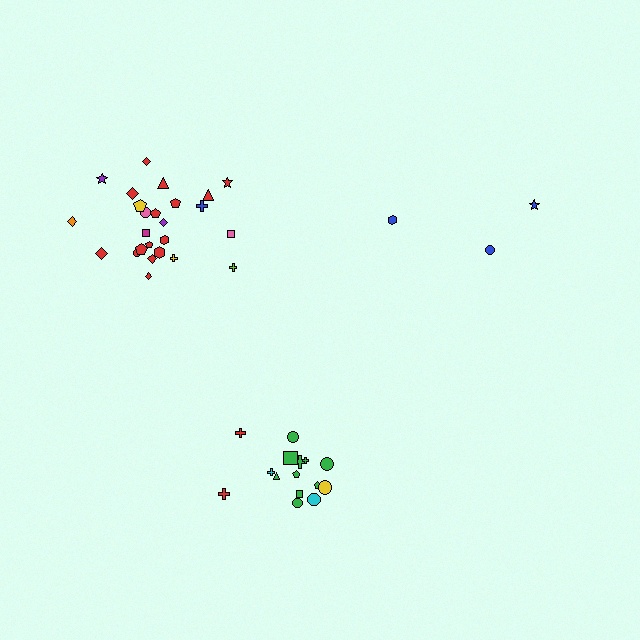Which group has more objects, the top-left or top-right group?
The top-left group.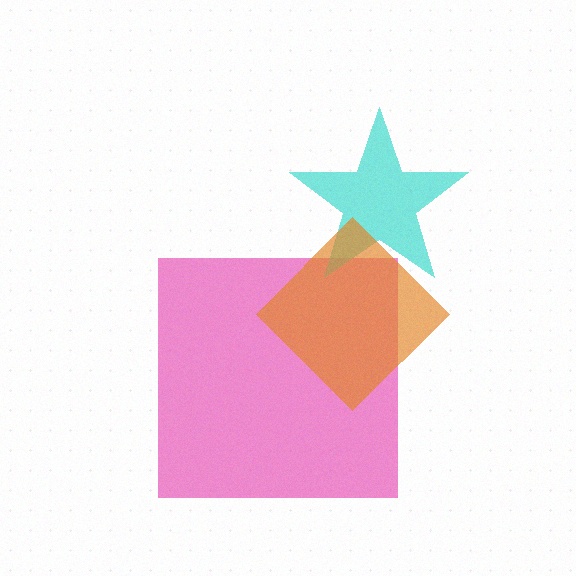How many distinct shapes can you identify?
There are 3 distinct shapes: a pink square, a cyan star, an orange diamond.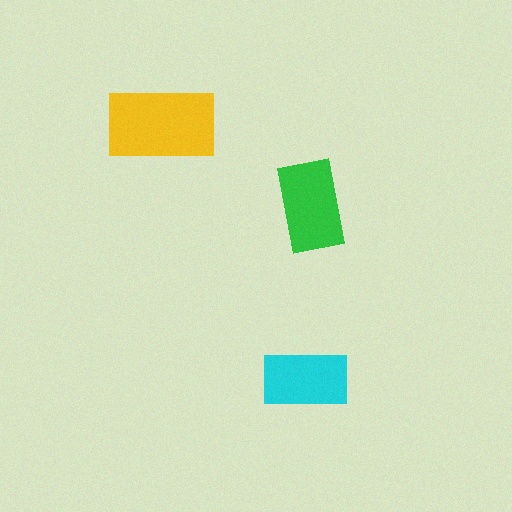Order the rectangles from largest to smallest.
the yellow one, the green one, the cyan one.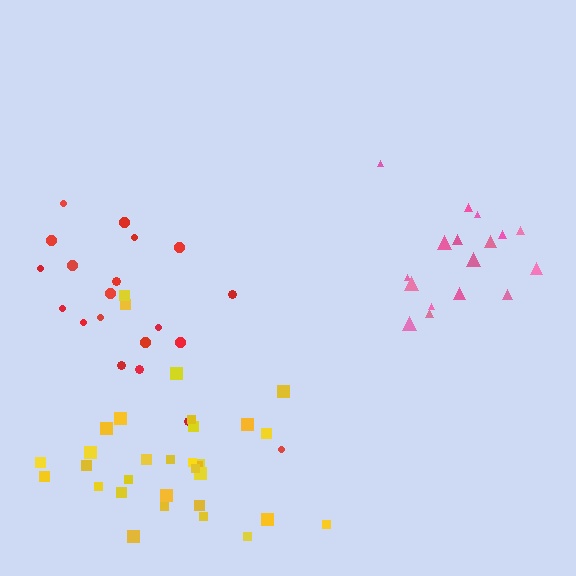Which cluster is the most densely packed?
Yellow.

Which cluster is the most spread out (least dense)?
Red.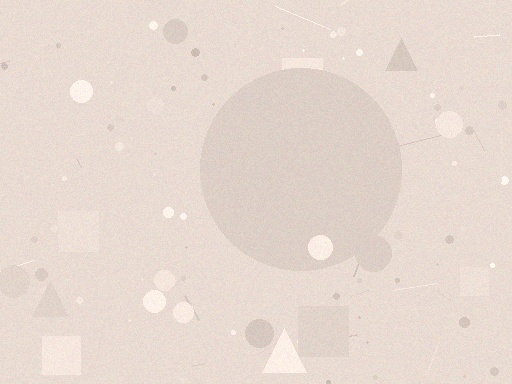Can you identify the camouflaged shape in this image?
The camouflaged shape is a circle.